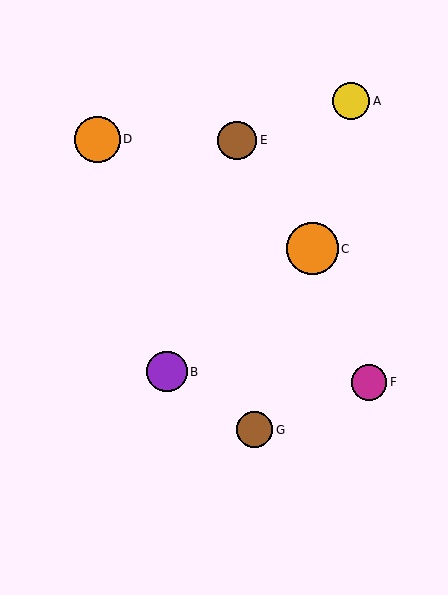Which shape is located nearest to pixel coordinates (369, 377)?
The magenta circle (labeled F) at (369, 382) is nearest to that location.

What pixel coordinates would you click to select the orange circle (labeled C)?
Click at (313, 249) to select the orange circle C.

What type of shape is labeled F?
Shape F is a magenta circle.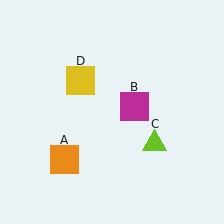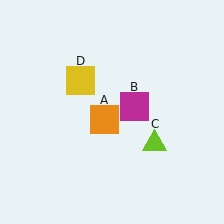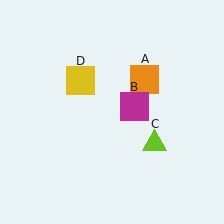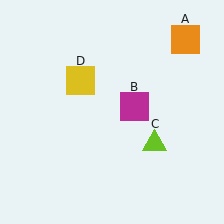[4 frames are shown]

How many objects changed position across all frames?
1 object changed position: orange square (object A).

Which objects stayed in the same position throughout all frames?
Magenta square (object B) and lime triangle (object C) and yellow square (object D) remained stationary.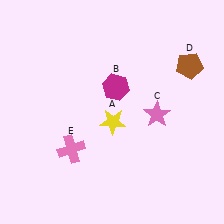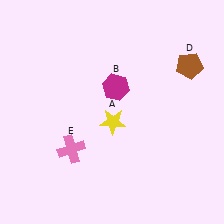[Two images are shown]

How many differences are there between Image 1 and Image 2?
There is 1 difference between the two images.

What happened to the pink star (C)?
The pink star (C) was removed in Image 2. It was in the bottom-right area of Image 1.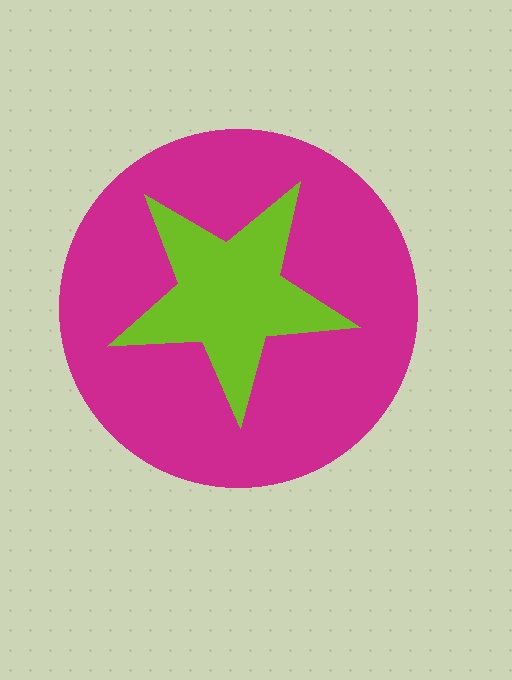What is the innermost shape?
The lime star.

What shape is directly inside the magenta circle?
The lime star.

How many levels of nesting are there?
2.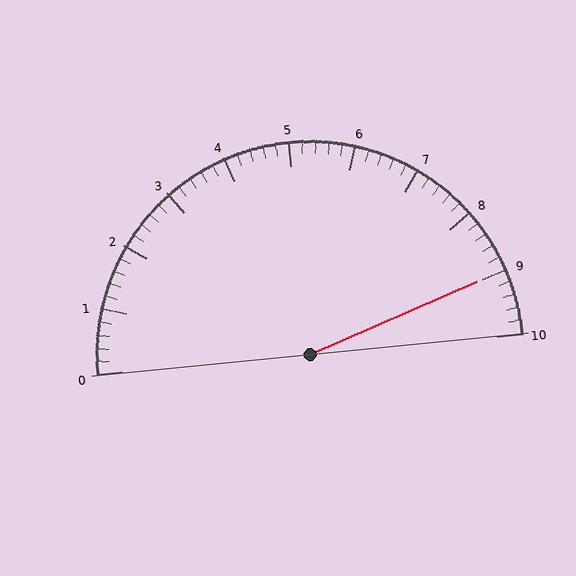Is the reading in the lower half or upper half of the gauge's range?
The reading is in the upper half of the range (0 to 10).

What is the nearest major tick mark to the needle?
The nearest major tick mark is 9.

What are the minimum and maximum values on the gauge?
The gauge ranges from 0 to 10.